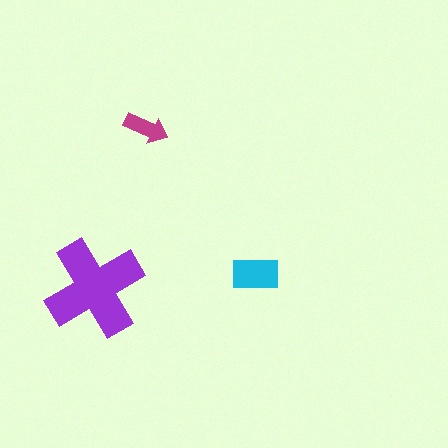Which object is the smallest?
The magenta arrow.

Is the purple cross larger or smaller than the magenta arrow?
Larger.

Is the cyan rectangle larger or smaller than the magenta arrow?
Larger.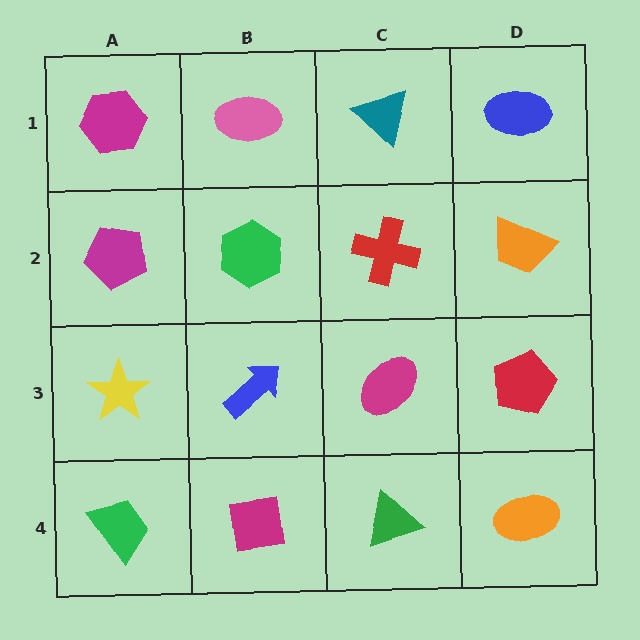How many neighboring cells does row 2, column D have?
3.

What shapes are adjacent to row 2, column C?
A teal triangle (row 1, column C), a magenta ellipse (row 3, column C), a green hexagon (row 2, column B), an orange trapezoid (row 2, column D).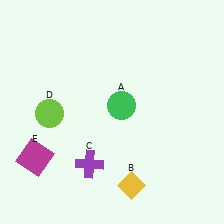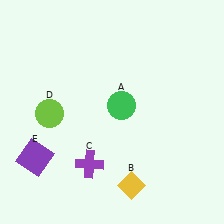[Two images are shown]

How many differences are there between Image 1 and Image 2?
There is 1 difference between the two images.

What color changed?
The square (E) changed from magenta in Image 1 to purple in Image 2.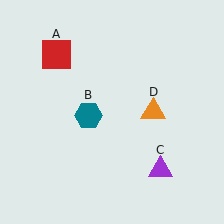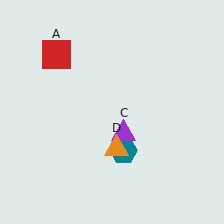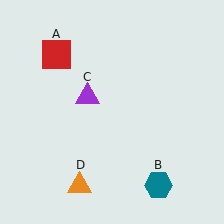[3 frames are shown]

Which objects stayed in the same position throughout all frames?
Red square (object A) remained stationary.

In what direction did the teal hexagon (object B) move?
The teal hexagon (object B) moved down and to the right.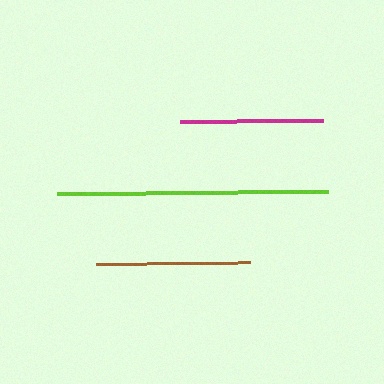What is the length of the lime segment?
The lime segment is approximately 271 pixels long.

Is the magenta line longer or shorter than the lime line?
The lime line is longer than the magenta line.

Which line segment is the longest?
The lime line is the longest at approximately 271 pixels.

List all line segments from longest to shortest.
From longest to shortest: lime, brown, magenta.